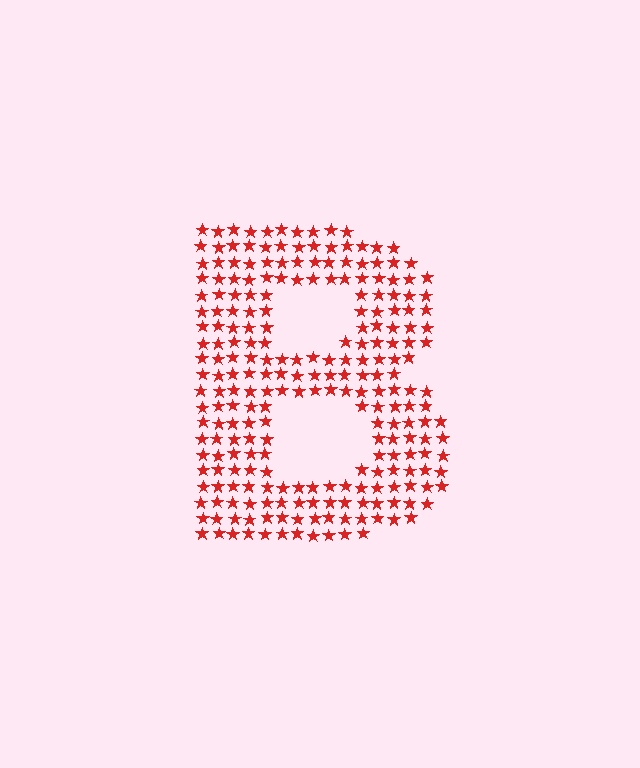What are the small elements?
The small elements are stars.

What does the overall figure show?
The overall figure shows the letter B.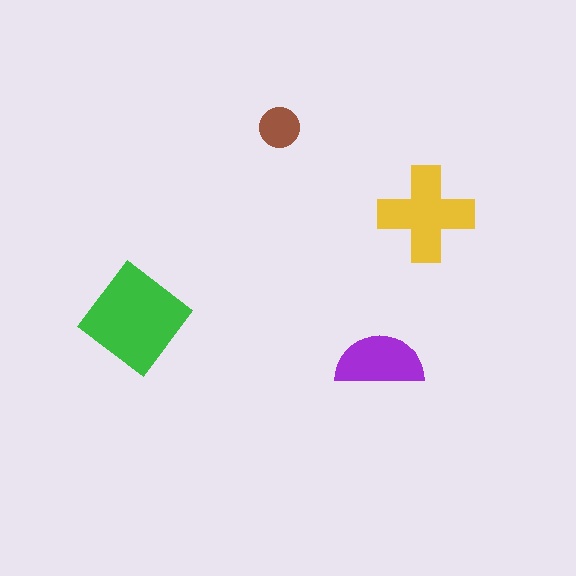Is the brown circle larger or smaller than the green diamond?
Smaller.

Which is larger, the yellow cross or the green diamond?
The green diamond.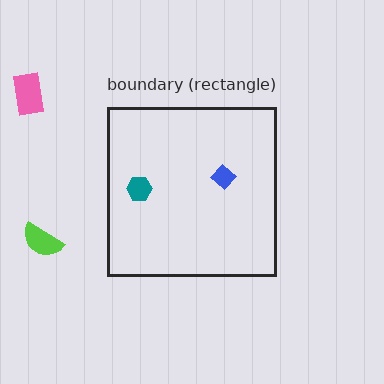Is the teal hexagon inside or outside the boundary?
Inside.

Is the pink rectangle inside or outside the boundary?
Outside.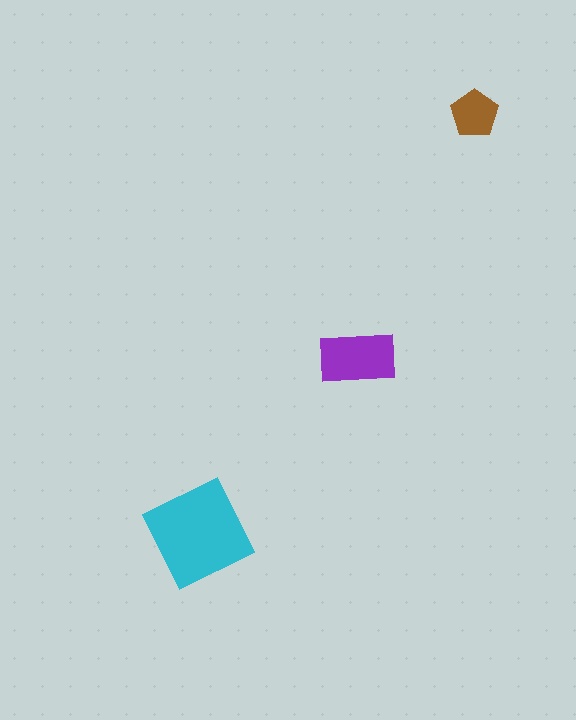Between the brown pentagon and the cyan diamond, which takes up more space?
The cyan diamond.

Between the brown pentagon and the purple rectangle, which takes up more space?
The purple rectangle.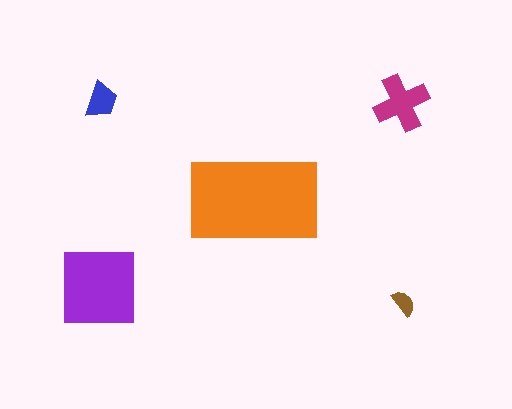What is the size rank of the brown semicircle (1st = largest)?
5th.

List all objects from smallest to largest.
The brown semicircle, the blue trapezoid, the magenta cross, the purple square, the orange rectangle.